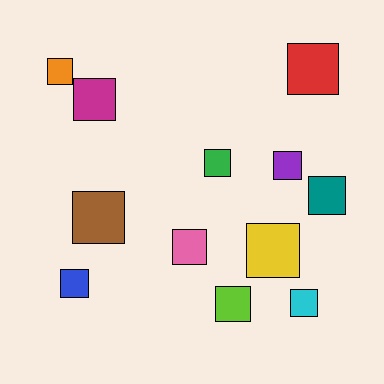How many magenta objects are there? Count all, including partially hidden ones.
There is 1 magenta object.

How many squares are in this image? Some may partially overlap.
There are 12 squares.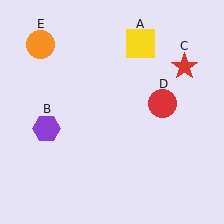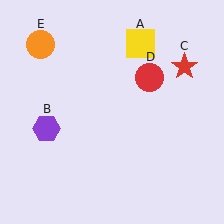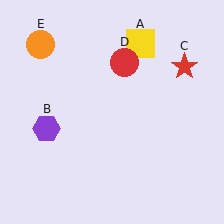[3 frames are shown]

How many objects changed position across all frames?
1 object changed position: red circle (object D).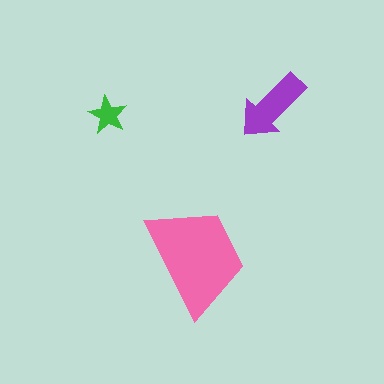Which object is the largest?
The pink trapezoid.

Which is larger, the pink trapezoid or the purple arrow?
The pink trapezoid.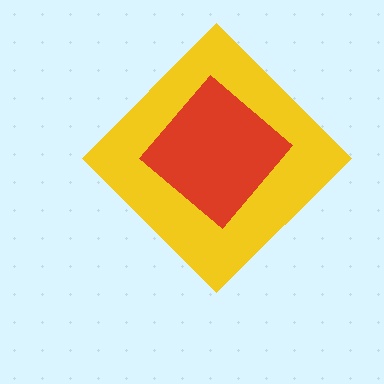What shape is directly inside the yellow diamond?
The red diamond.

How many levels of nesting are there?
2.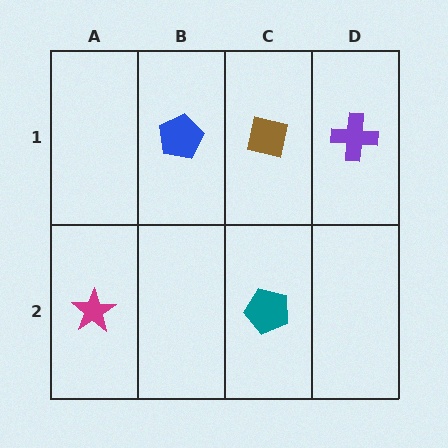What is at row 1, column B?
A blue pentagon.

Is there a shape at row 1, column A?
No, that cell is empty.